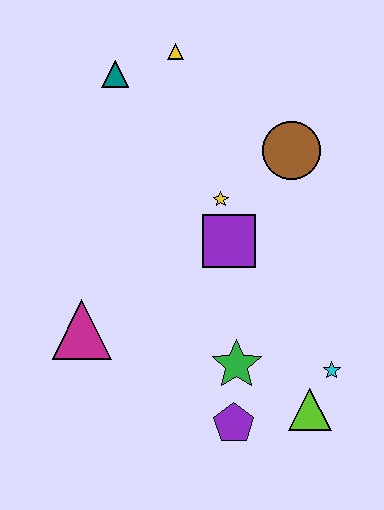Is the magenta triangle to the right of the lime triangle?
No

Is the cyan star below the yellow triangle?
Yes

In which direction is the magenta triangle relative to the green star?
The magenta triangle is to the left of the green star.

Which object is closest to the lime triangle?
The cyan star is closest to the lime triangle.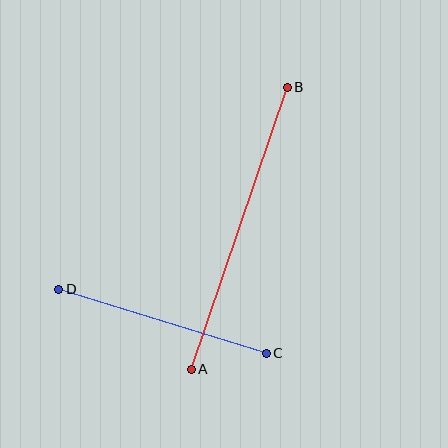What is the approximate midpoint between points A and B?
The midpoint is at approximately (239, 228) pixels.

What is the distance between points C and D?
The distance is approximately 217 pixels.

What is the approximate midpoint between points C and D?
The midpoint is at approximately (162, 321) pixels.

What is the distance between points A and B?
The distance is approximately 298 pixels.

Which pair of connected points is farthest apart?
Points A and B are farthest apart.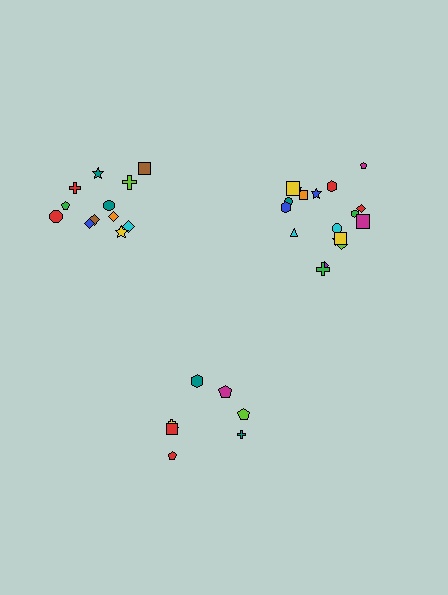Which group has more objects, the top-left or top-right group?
The top-right group.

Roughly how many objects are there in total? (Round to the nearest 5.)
Roughly 40 objects in total.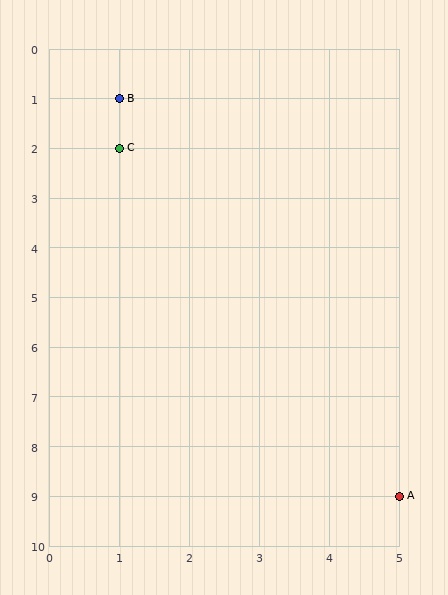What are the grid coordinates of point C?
Point C is at grid coordinates (1, 2).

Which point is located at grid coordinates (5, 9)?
Point A is at (5, 9).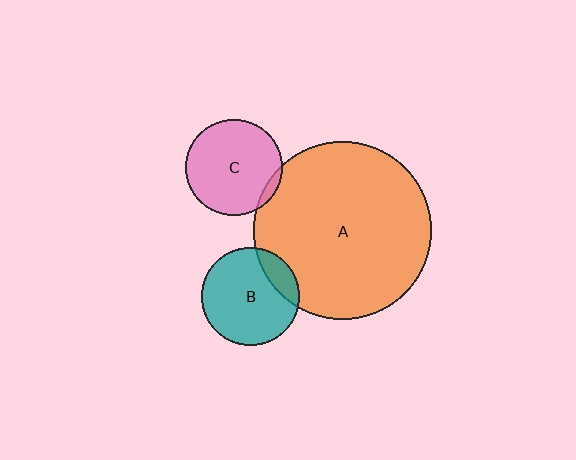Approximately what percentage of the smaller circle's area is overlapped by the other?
Approximately 15%.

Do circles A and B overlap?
Yes.